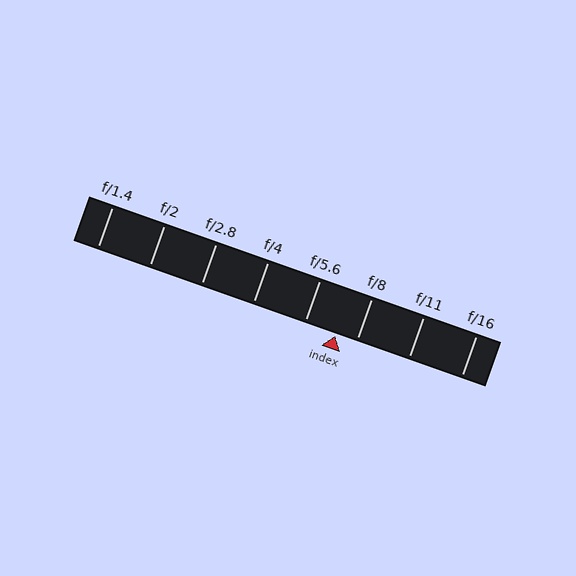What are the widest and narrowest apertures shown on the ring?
The widest aperture shown is f/1.4 and the narrowest is f/16.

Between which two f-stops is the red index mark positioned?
The index mark is between f/5.6 and f/8.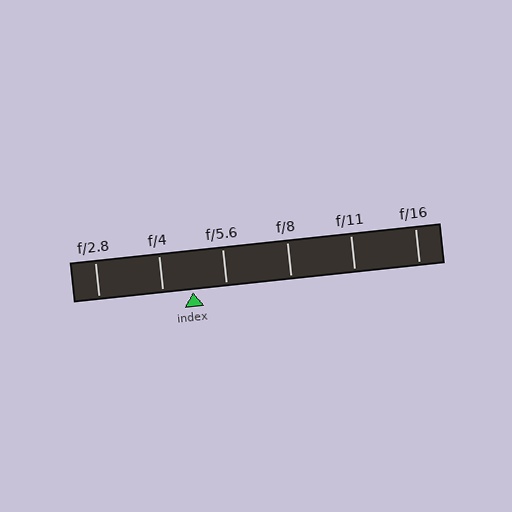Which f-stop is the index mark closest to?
The index mark is closest to f/4.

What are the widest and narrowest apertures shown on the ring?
The widest aperture shown is f/2.8 and the narrowest is f/16.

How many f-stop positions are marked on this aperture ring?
There are 6 f-stop positions marked.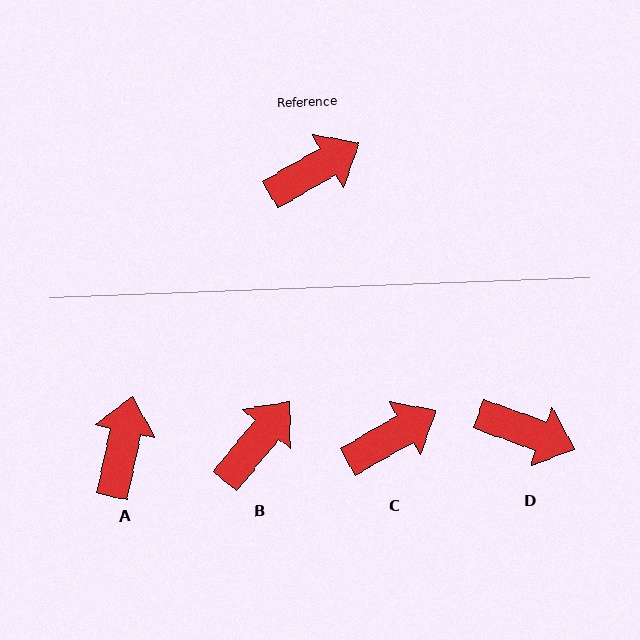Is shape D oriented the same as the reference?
No, it is off by about 50 degrees.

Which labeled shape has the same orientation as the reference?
C.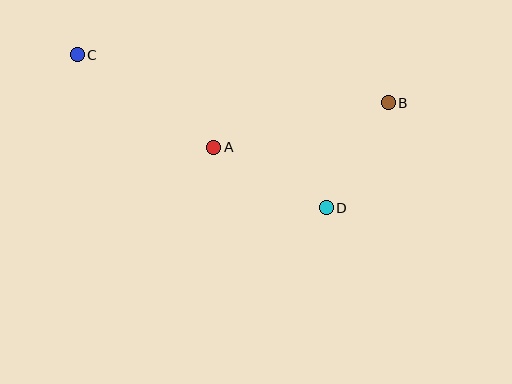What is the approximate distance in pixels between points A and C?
The distance between A and C is approximately 165 pixels.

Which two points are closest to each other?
Points B and D are closest to each other.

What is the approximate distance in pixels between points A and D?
The distance between A and D is approximately 127 pixels.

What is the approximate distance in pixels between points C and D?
The distance between C and D is approximately 292 pixels.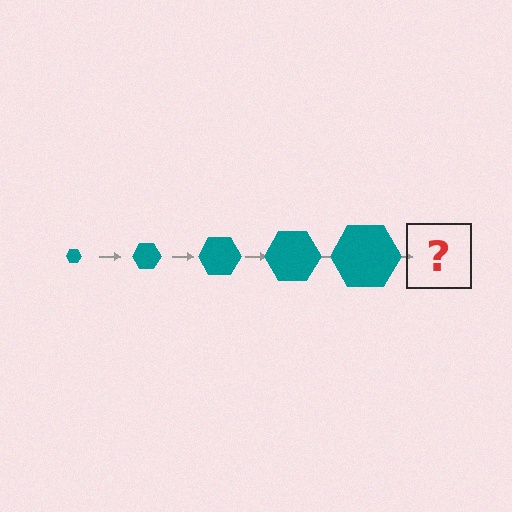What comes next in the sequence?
The next element should be a teal hexagon, larger than the previous one.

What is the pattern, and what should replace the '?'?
The pattern is that the hexagon gets progressively larger each step. The '?' should be a teal hexagon, larger than the previous one.